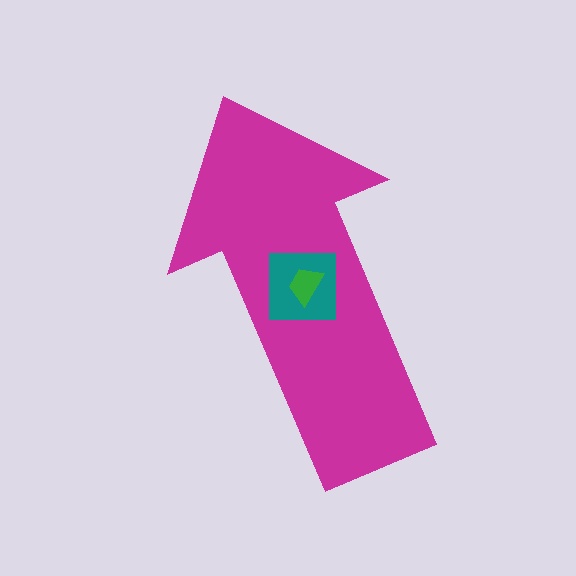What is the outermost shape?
The magenta arrow.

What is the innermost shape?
The green trapezoid.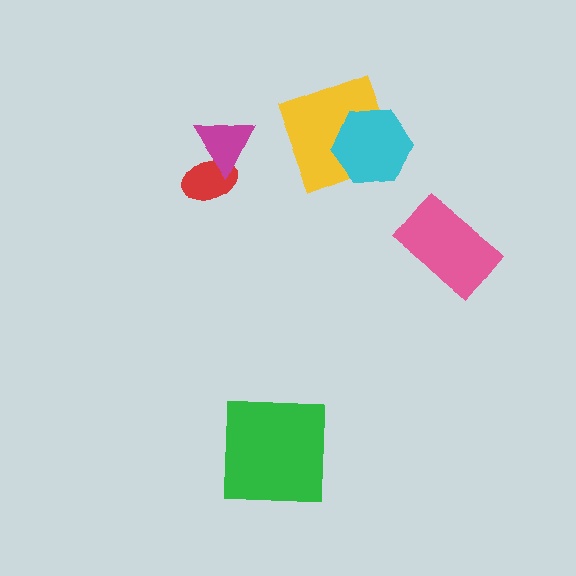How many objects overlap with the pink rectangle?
0 objects overlap with the pink rectangle.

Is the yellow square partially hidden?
Yes, it is partially covered by another shape.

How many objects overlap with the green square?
0 objects overlap with the green square.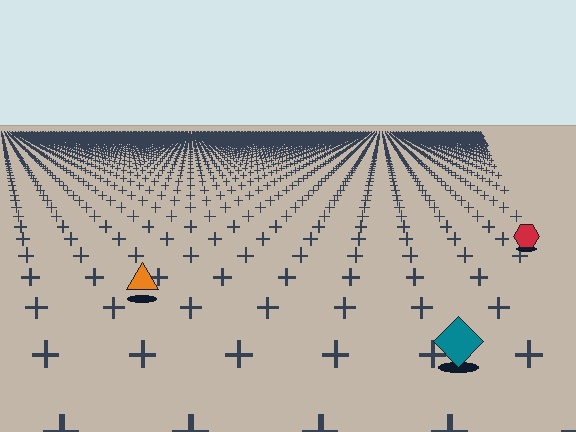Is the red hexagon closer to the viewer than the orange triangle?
No. The orange triangle is closer — you can tell from the texture gradient: the ground texture is coarser near it.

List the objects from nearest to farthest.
From nearest to farthest: the teal diamond, the orange triangle, the red hexagon.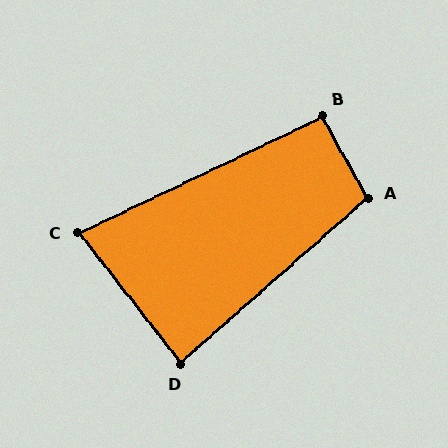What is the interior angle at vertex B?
Approximately 93 degrees (approximately right).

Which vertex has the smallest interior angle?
C, at approximately 77 degrees.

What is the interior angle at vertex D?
Approximately 87 degrees (approximately right).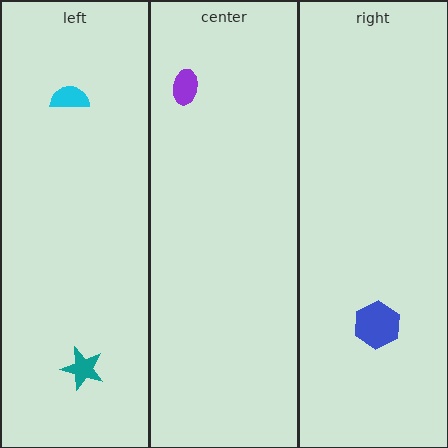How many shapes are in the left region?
2.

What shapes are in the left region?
The cyan semicircle, the teal star.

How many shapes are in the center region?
1.